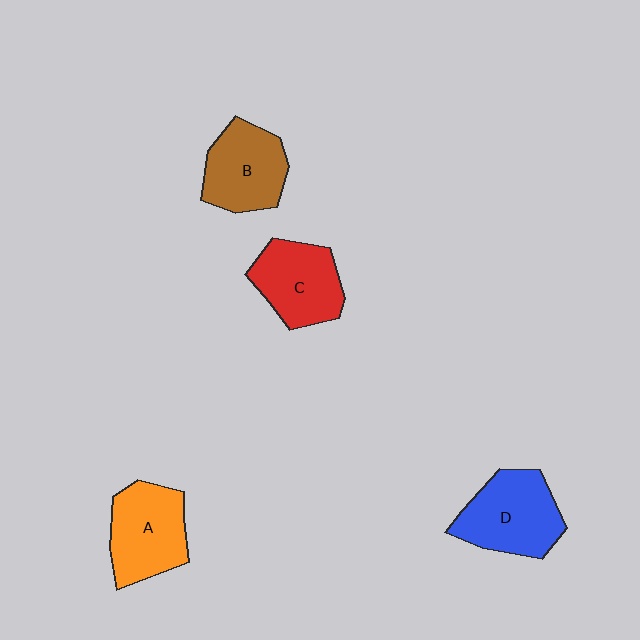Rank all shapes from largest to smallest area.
From largest to smallest: D (blue), A (orange), B (brown), C (red).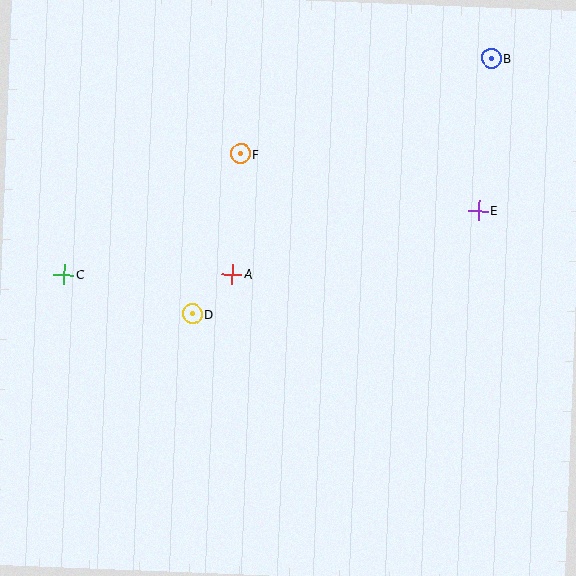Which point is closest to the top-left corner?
Point C is closest to the top-left corner.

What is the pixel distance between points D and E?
The distance between D and E is 304 pixels.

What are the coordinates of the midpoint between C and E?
The midpoint between C and E is at (271, 243).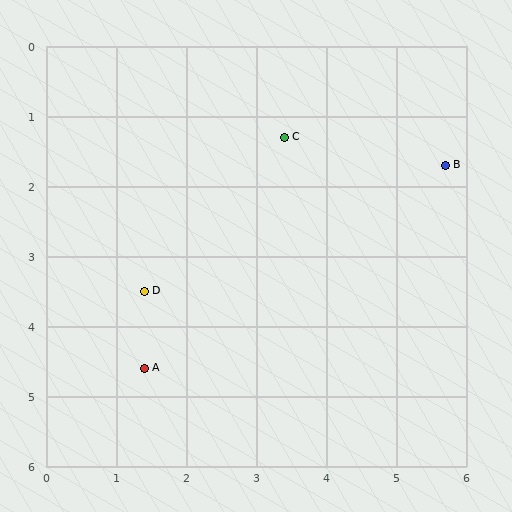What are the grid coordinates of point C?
Point C is at approximately (3.4, 1.3).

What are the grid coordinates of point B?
Point B is at approximately (5.7, 1.7).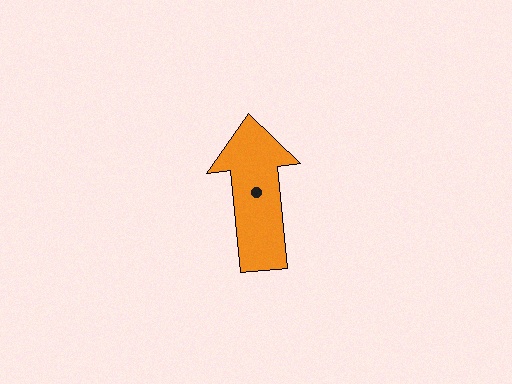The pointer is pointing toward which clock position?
Roughly 12 o'clock.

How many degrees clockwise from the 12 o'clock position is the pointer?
Approximately 354 degrees.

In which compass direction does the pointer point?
North.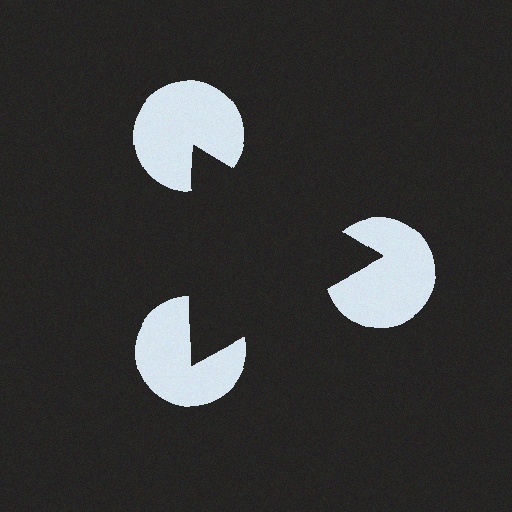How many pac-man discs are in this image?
There are 3 — one at each vertex of the illusory triangle.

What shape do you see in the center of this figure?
An illusory triangle — its edges are inferred from the aligned wedge cuts in the pac-man discs, not physically drawn.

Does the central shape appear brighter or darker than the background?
It typically appears slightly darker than the background, even though no actual brightness change is drawn.